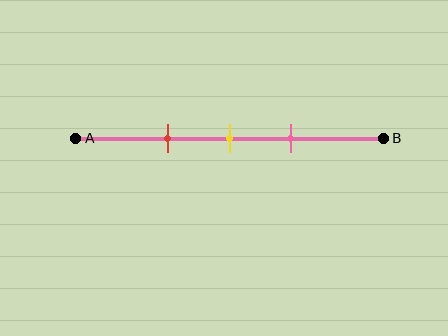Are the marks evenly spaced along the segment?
Yes, the marks are approximately evenly spaced.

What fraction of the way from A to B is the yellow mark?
The yellow mark is approximately 50% (0.5) of the way from A to B.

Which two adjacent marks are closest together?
The yellow and pink marks are the closest adjacent pair.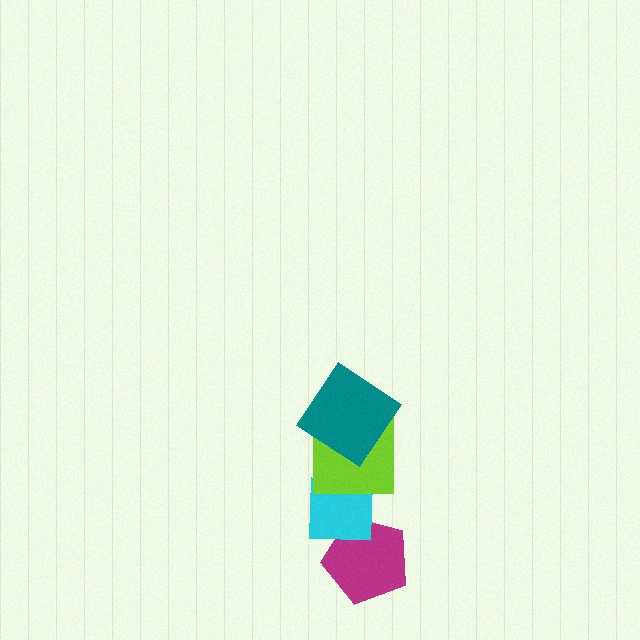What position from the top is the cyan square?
The cyan square is 3rd from the top.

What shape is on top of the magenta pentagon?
The cyan square is on top of the magenta pentagon.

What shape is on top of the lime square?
The teal diamond is on top of the lime square.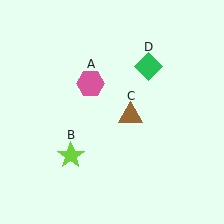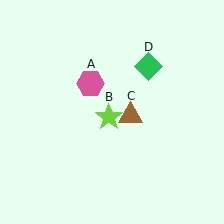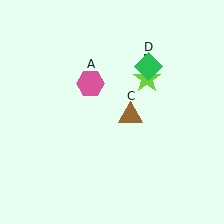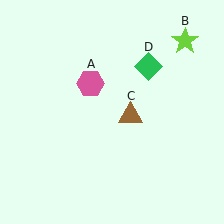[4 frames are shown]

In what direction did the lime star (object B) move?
The lime star (object B) moved up and to the right.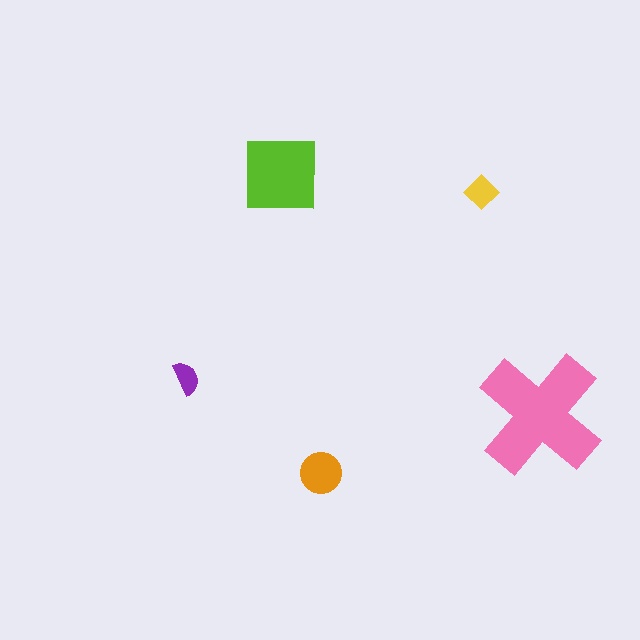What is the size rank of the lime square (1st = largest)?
2nd.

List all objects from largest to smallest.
The pink cross, the lime square, the orange circle, the yellow diamond, the purple semicircle.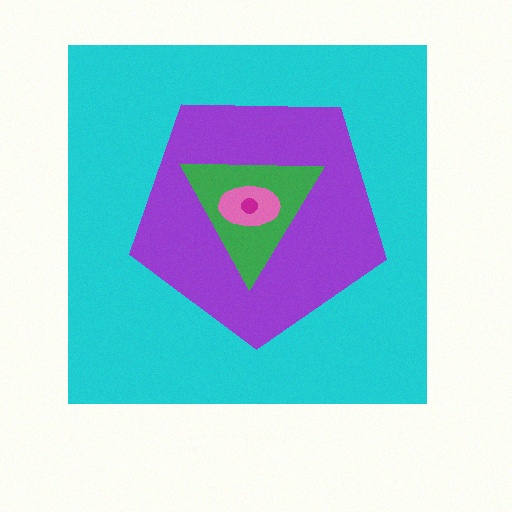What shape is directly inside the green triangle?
The pink ellipse.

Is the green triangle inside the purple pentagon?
Yes.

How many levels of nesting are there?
5.